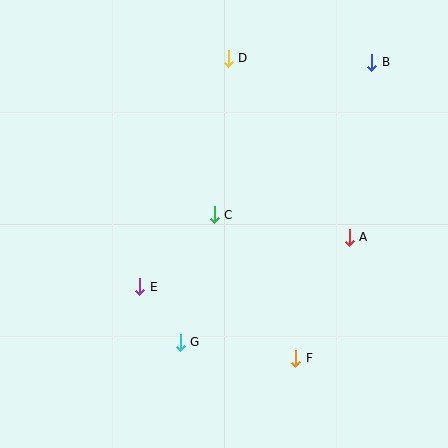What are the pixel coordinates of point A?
Point A is at (349, 237).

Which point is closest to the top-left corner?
Point D is closest to the top-left corner.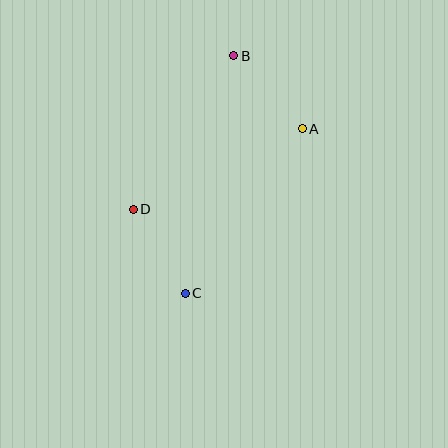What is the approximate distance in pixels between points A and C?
The distance between A and C is approximately 202 pixels.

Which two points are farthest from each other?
Points B and C are farthest from each other.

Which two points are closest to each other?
Points C and D are closest to each other.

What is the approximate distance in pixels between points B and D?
The distance between B and D is approximately 183 pixels.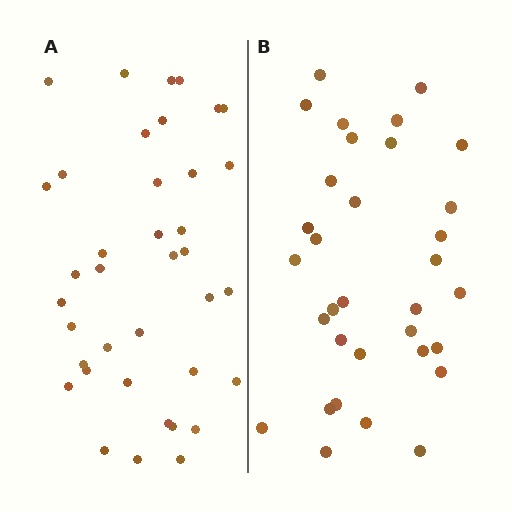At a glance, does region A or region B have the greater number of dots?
Region A (the left region) has more dots.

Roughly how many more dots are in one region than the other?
Region A has about 5 more dots than region B.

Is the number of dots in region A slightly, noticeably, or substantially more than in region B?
Region A has only slightly more — the two regions are fairly close. The ratio is roughly 1.2 to 1.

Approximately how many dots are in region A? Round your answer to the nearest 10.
About 40 dots. (The exact count is 38, which rounds to 40.)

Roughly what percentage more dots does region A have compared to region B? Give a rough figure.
About 15% more.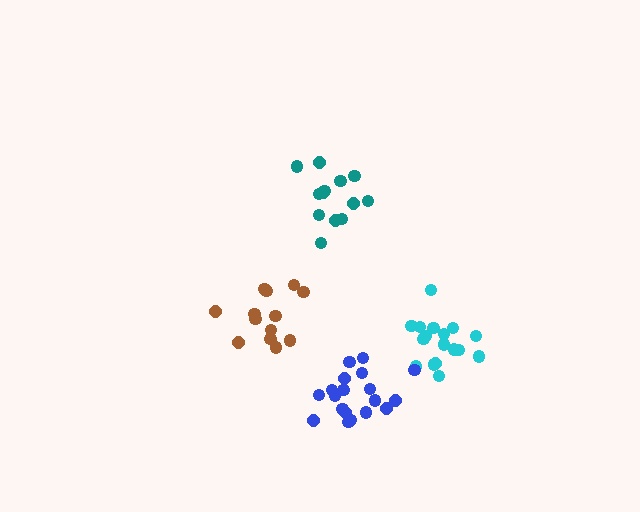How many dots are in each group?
Group 1: 13 dots, Group 2: 17 dots, Group 3: 13 dots, Group 4: 19 dots (62 total).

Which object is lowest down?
The blue cluster is bottommost.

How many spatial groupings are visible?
There are 4 spatial groupings.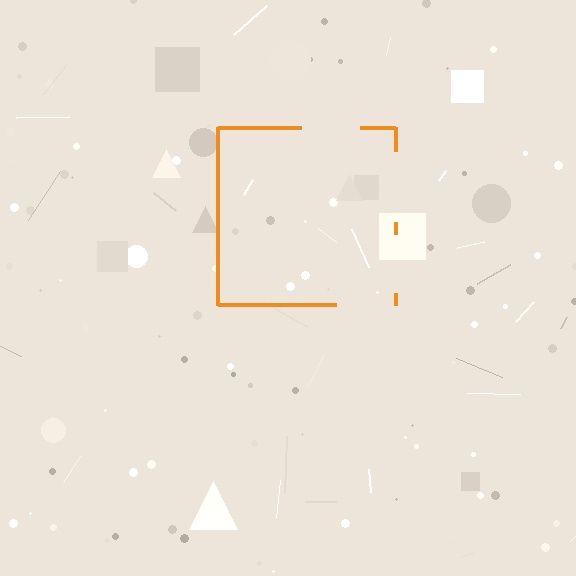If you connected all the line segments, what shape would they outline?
They would outline a square.